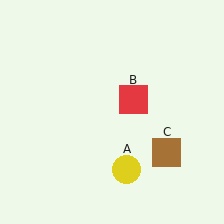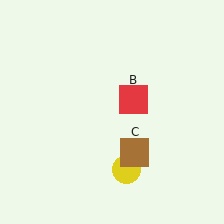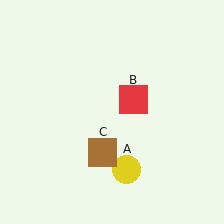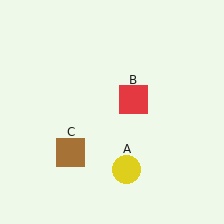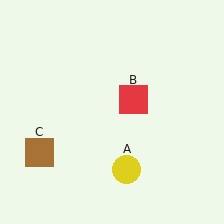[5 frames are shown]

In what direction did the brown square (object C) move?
The brown square (object C) moved left.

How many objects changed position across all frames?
1 object changed position: brown square (object C).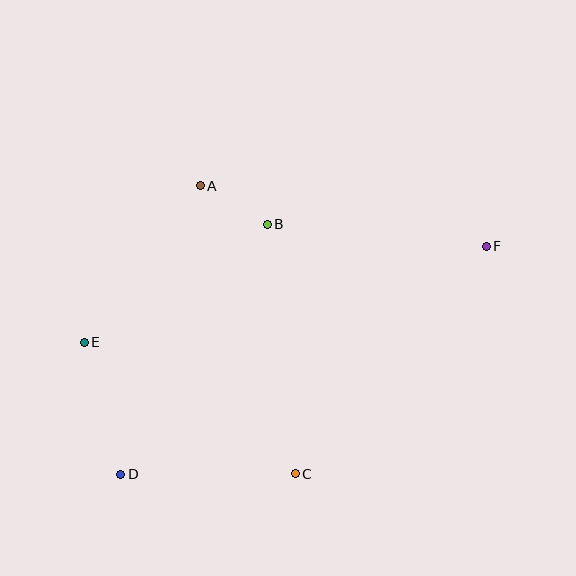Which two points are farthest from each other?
Points D and F are farthest from each other.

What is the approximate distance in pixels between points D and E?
The distance between D and E is approximately 137 pixels.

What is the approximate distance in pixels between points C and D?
The distance between C and D is approximately 175 pixels.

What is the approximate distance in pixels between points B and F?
The distance between B and F is approximately 220 pixels.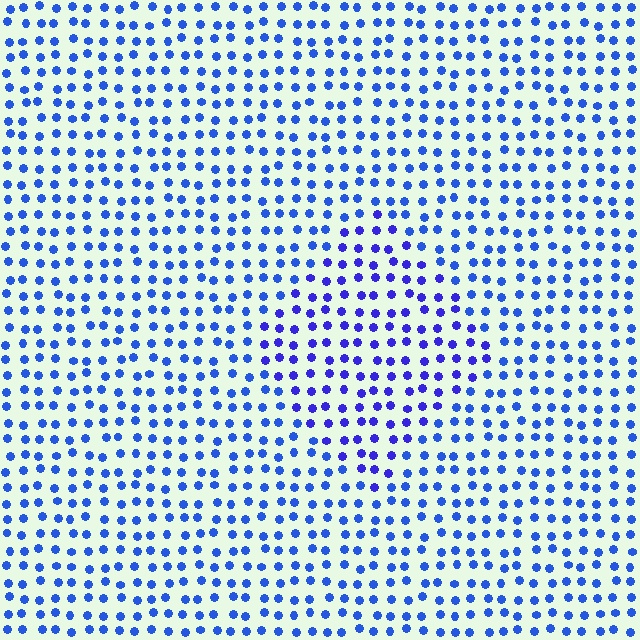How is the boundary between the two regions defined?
The boundary is defined purely by a slight shift in hue (about 22 degrees). Spacing, size, and orientation are identical on both sides.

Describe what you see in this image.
The image is filled with small blue elements in a uniform arrangement. A diamond-shaped region is visible where the elements are tinted to a slightly different hue, forming a subtle color boundary.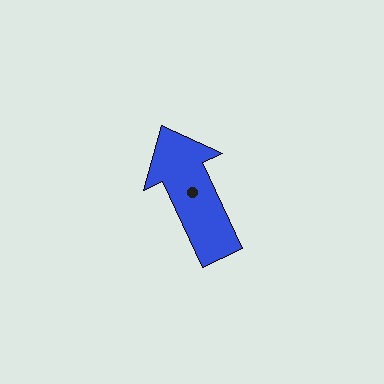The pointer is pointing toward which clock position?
Roughly 11 o'clock.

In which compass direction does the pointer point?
Northwest.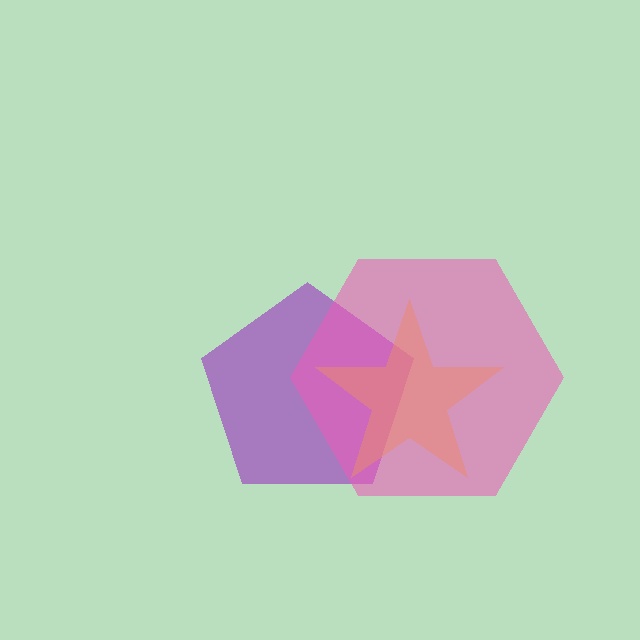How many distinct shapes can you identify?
There are 3 distinct shapes: a purple pentagon, a yellow star, a pink hexagon.